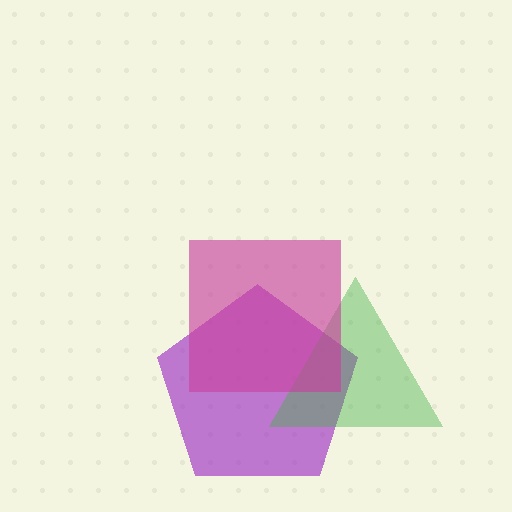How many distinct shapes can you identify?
There are 3 distinct shapes: a purple pentagon, a green triangle, a magenta square.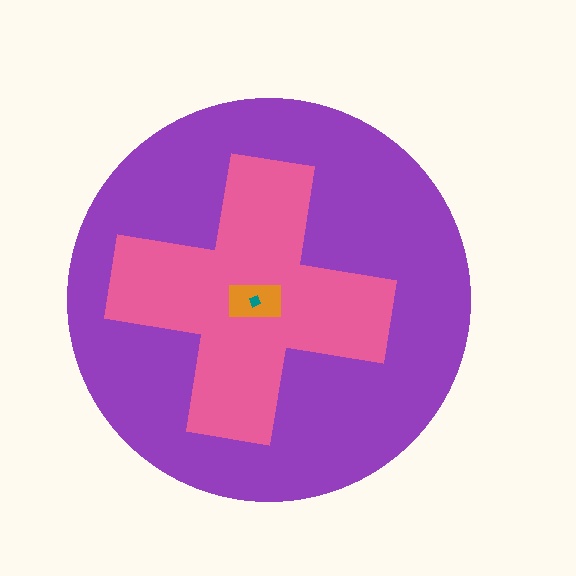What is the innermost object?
The teal diamond.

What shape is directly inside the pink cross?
The orange rectangle.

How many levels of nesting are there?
4.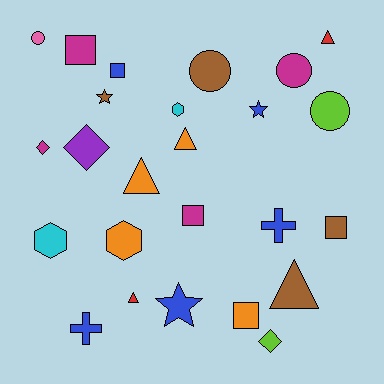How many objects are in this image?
There are 25 objects.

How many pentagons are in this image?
There are no pentagons.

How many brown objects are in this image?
There are 4 brown objects.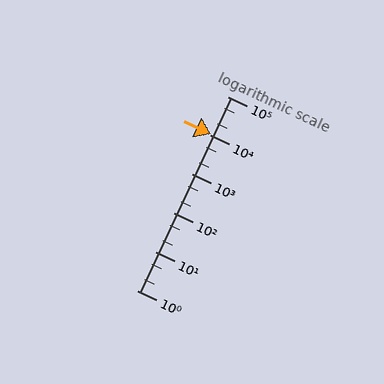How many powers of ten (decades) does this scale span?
The scale spans 5 decades, from 1 to 100000.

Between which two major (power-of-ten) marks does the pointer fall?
The pointer is between 10000 and 100000.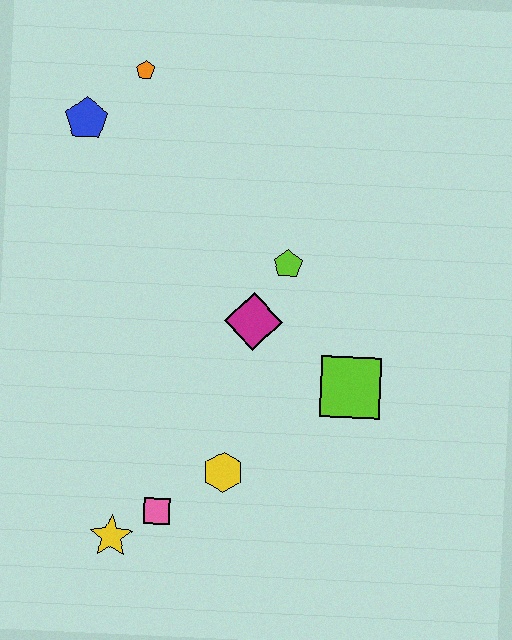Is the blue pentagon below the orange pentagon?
Yes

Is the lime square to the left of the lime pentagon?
No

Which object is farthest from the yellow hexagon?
The orange pentagon is farthest from the yellow hexagon.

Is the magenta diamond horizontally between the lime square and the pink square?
Yes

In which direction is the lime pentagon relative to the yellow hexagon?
The lime pentagon is above the yellow hexagon.